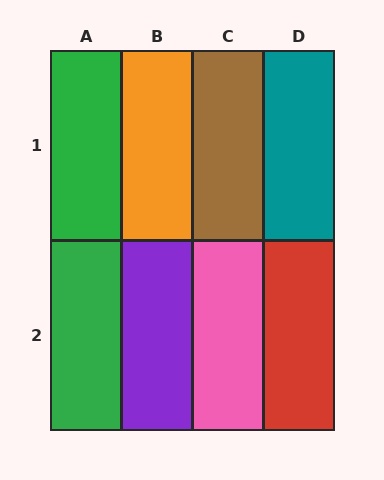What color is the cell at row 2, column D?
Red.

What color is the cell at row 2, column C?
Pink.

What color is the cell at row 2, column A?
Green.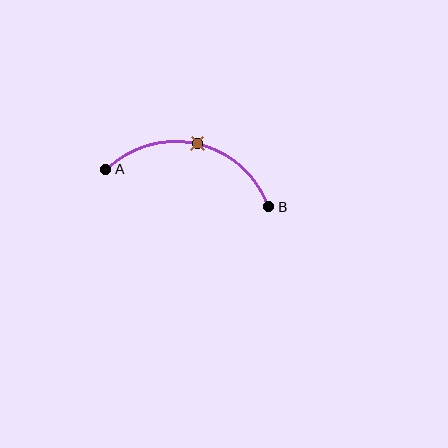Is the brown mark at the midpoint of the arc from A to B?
Yes. The brown mark lies on the arc at equal arc-length from both A and B — it is the arc midpoint.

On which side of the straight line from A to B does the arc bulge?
The arc bulges above the straight line connecting A and B.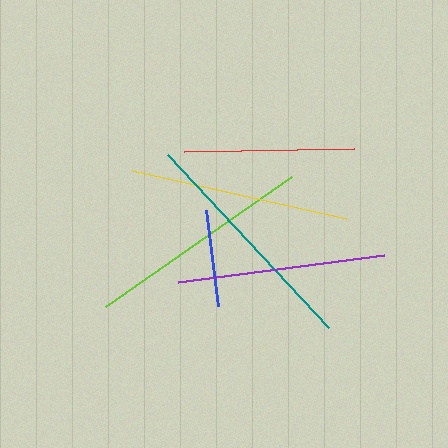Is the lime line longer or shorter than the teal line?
The teal line is longer than the lime line.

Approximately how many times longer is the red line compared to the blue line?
The red line is approximately 1.8 times the length of the blue line.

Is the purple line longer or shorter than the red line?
The purple line is longer than the red line.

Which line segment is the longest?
The teal line is the longest at approximately 236 pixels.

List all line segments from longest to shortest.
From longest to shortest: teal, lime, yellow, purple, red, blue.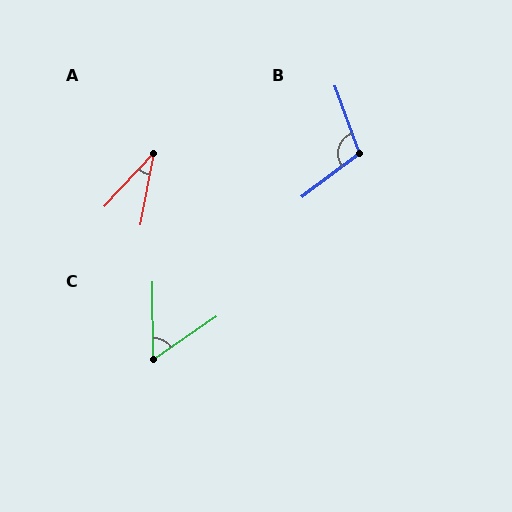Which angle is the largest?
B, at approximately 107 degrees.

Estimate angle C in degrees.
Approximately 56 degrees.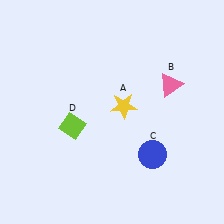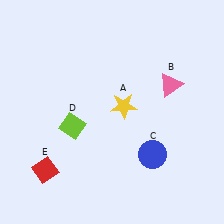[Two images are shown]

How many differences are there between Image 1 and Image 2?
There is 1 difference between the two images.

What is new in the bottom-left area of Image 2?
A red diamond (E) was added in the bottom-left area of Image 2.